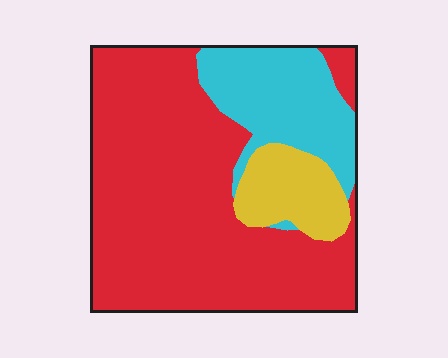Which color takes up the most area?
Red, at roughly 70%.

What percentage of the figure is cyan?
Cyan covers about 20% of the figure.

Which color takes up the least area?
Yellow, at roughly 10%.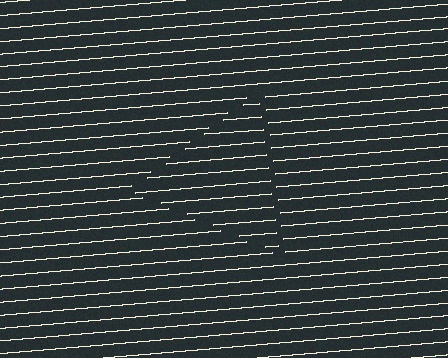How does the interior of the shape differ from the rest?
The interior of the shape contains the same grating, shifted by half a period — the contour is defined by the phase discontinuity where line-ends from the inner and outer gratings abut.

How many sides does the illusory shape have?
3 sides — the line-ends trace a triangle.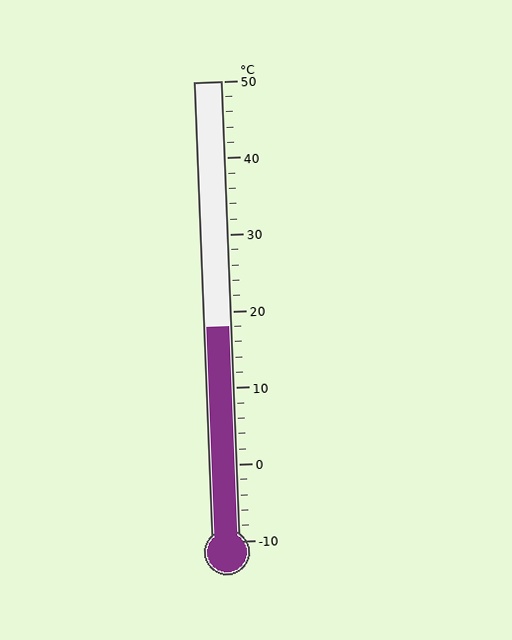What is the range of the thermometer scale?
The thermometer scale ranges from -10°C to 50°C.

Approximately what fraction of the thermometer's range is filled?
The thermometer is filled to approximately 45% of its range.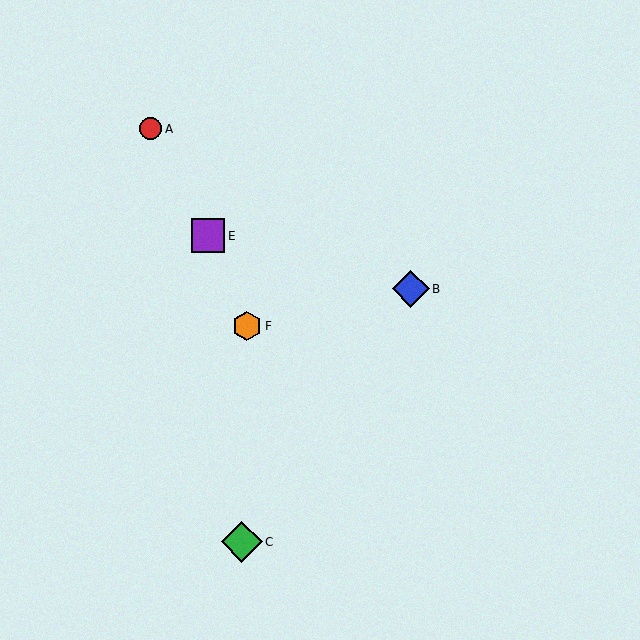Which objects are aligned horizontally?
Objects D, E are aligned horizontally.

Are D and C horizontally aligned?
No, D is at y≈236 and C is at y≈542.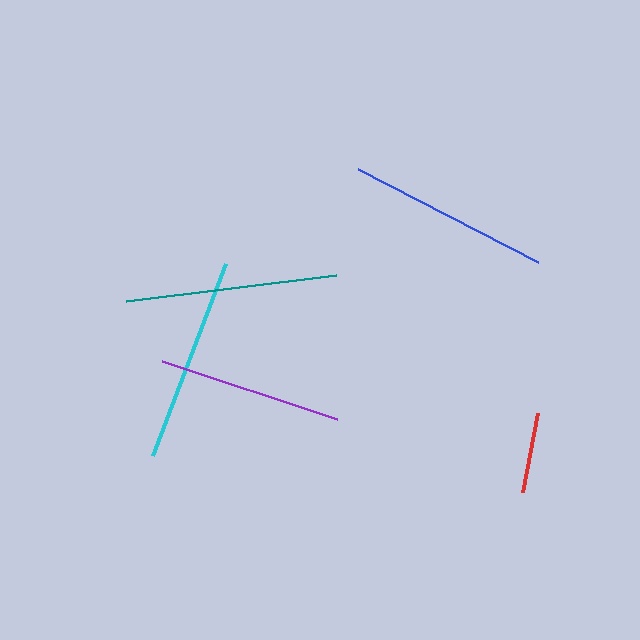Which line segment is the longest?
The teal line is the longest at approximately 212 pixels.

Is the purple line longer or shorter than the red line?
The purple line is longer than the red line.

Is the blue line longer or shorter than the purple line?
The blue line is longer than the purple line.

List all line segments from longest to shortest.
From longest to shortest: teal, cyan, blue, purple, red.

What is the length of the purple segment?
The purple segment is approximately 184 pixels long.